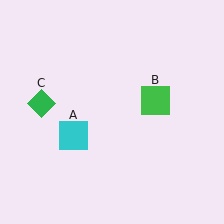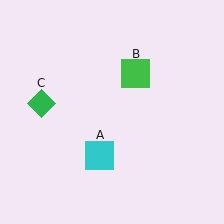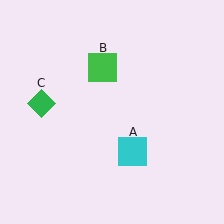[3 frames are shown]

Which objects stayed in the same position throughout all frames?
Green diamond (object C) remained stationary.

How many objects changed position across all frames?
2 objects changed position: cyan square (object A), green square (object B).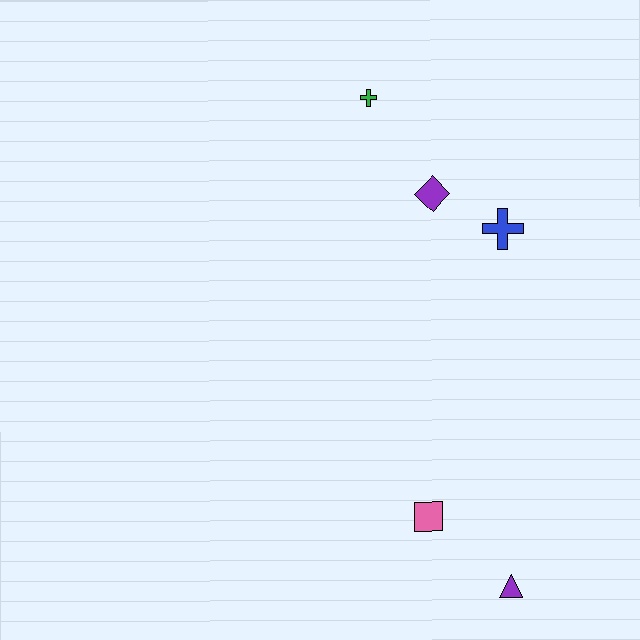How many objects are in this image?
There are 5 objects.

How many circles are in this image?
There are no circles.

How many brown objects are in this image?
There are no brown objects.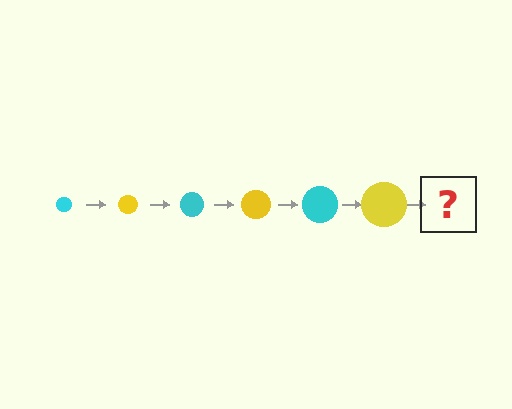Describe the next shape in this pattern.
It should be a cyan circle, larger than the previous one.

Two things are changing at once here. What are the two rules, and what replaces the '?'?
The two rules are that the circle grows larger each step and the color cycles through cyan and yellow. The '?' should be a cyan circle, larger than the previous one.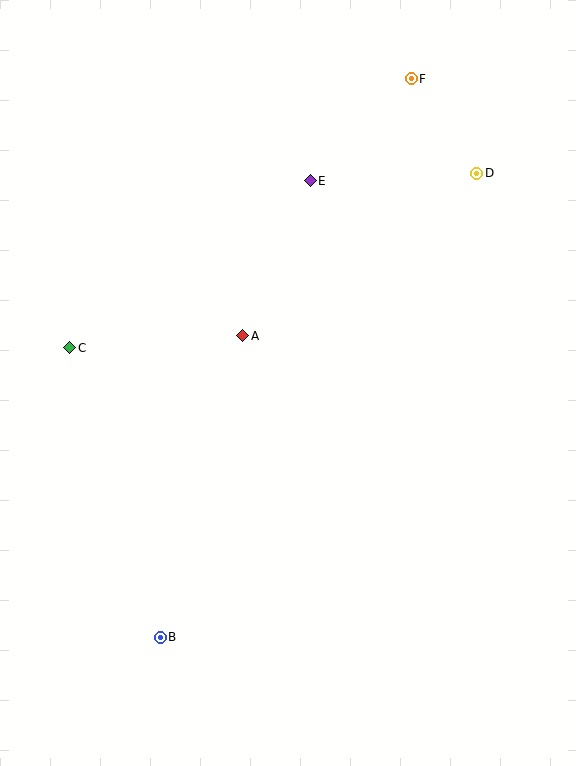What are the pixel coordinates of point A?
Point A is at (243, 336).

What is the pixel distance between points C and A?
The distance between C and A is 173 pixels.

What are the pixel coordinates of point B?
Point B is at (160, 637).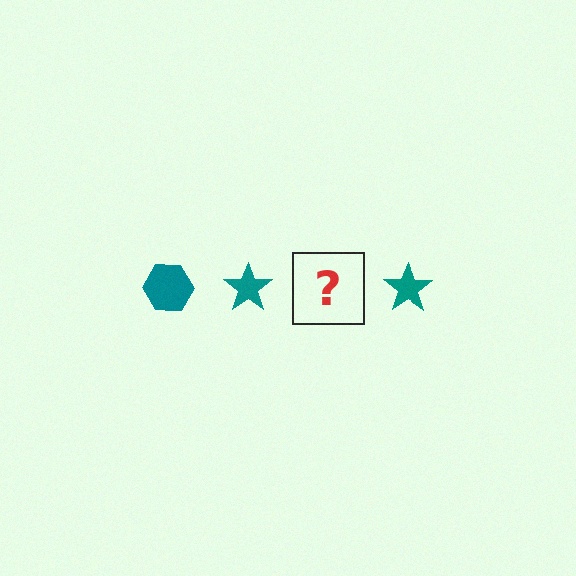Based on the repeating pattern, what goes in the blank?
The blank should be a teal hexagon.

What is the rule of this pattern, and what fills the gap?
The rule is that the pattern cycles through hexagon, star shapes in teal. The gap should be filled with a teal hexagon.